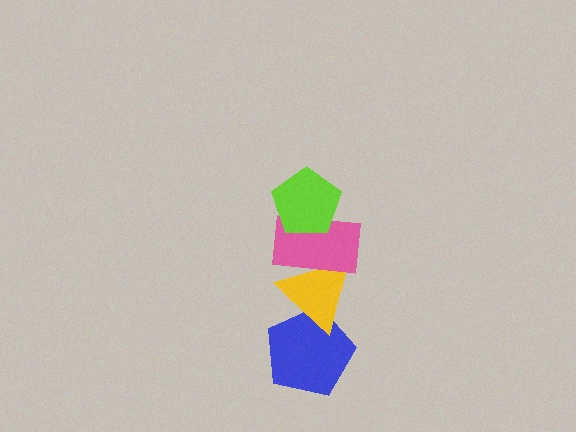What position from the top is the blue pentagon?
The blue pentagon is 4th from the top.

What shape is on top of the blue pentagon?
The yellow triangle is on top of the blue pentagon.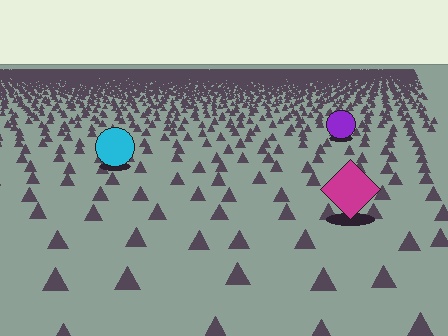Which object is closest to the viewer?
The magenta diamond is closest. The texture marks near it are larger and more spread out.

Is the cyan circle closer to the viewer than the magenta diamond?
No. The magenta diamond is closer — you can tell from the texture gradient: the ground texture is coarser near it.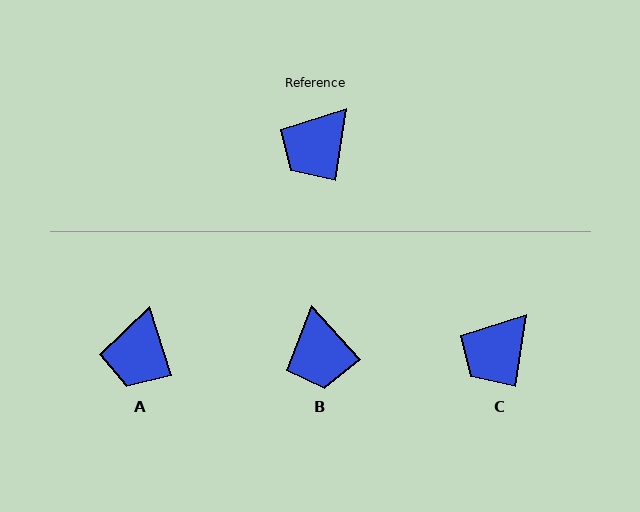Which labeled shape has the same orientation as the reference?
C.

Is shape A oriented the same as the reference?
No, it is off by about 27 degrees.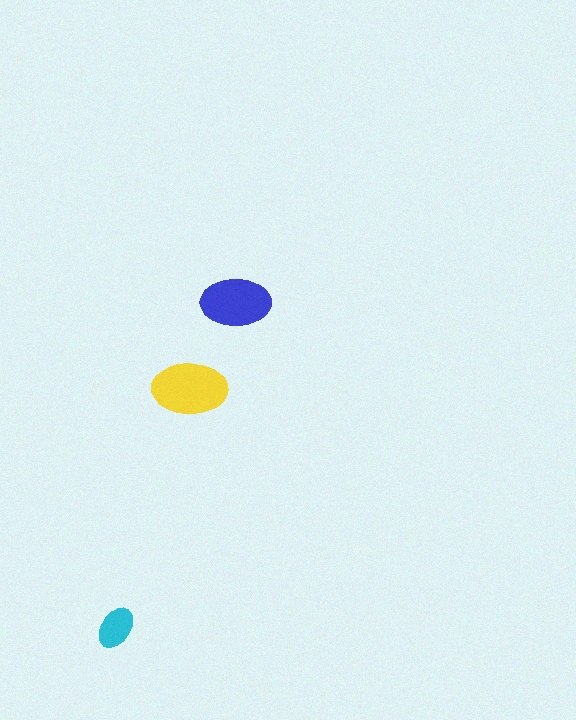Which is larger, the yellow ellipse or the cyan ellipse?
The yellow one.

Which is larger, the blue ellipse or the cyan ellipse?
The blue one.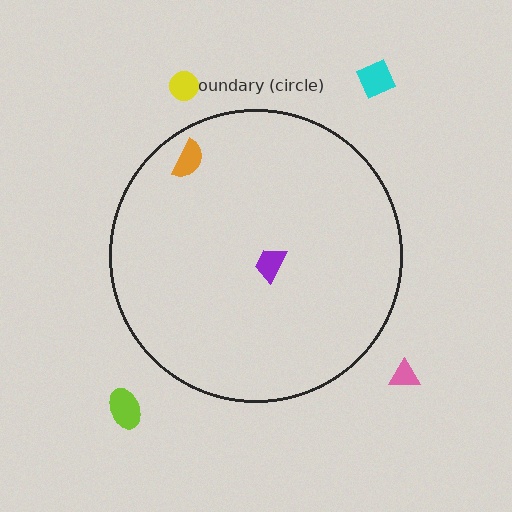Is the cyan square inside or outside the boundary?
Outside.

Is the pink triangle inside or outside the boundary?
Outside.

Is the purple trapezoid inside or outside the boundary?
Inside.